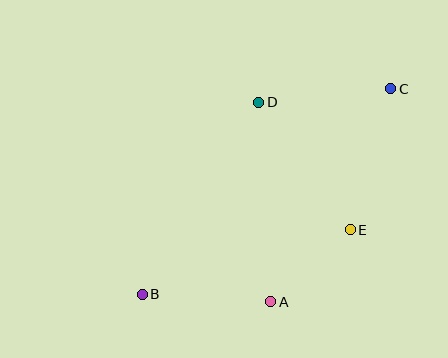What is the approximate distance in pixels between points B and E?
The distance between B and E is approximately 218 pixels.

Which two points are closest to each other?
Points A and E are closest to each other.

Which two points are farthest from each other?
Points B and C are farthest from each other.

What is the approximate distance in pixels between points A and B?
The distance between A and B is approximately 129 pixels.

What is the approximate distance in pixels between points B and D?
The distance between B and D is approximately 225 pixels.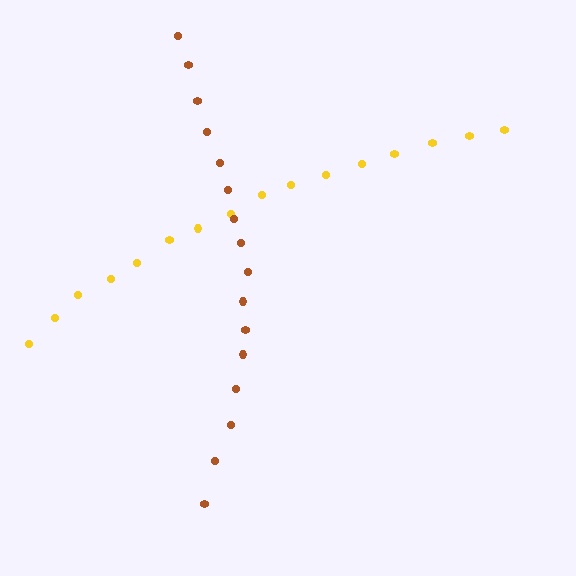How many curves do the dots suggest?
There are 2 distinct paths.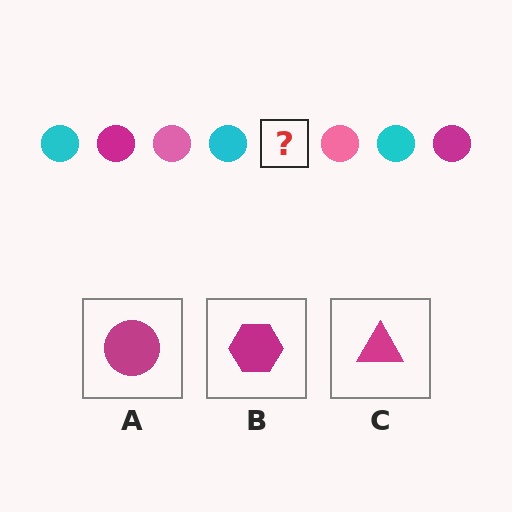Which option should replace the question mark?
Option A.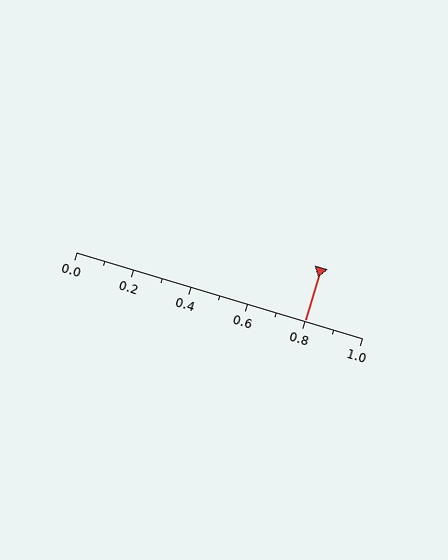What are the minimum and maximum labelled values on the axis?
The axis runs from 0.0 to 1.0.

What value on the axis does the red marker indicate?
The marker indicates approximately 0.8.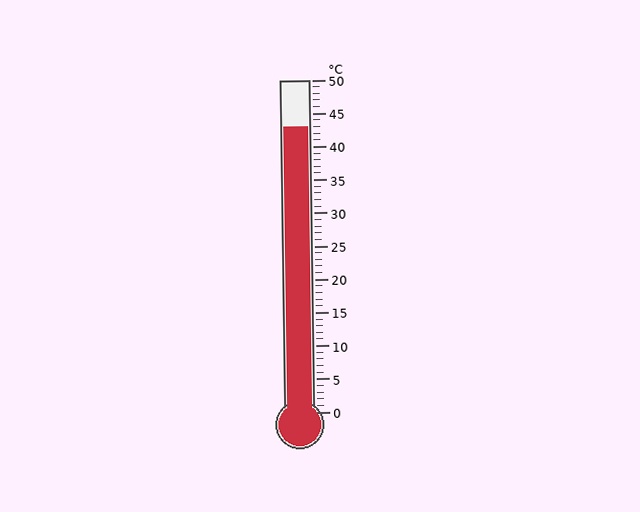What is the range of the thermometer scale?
The thermometer scale ranges from 0°C to 50°C.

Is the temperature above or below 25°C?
The temperature is above 25°C.